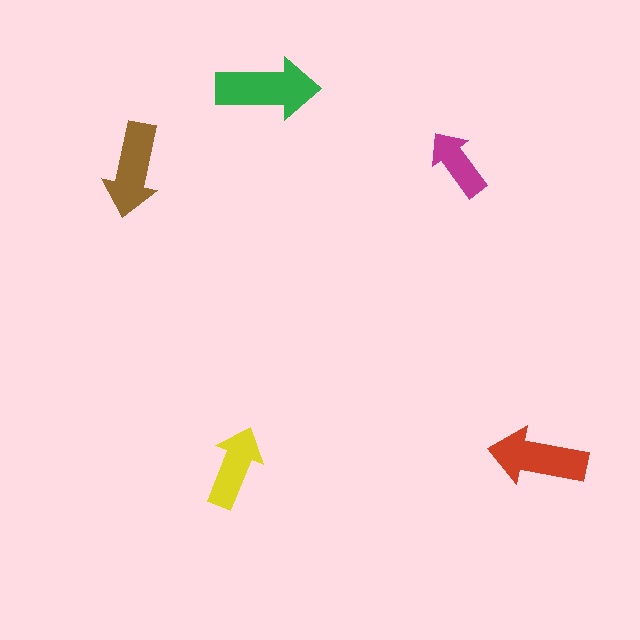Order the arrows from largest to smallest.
the green one, the red one, the brown one, the yellow one, the magenta one.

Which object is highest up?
The green arrow is topmost.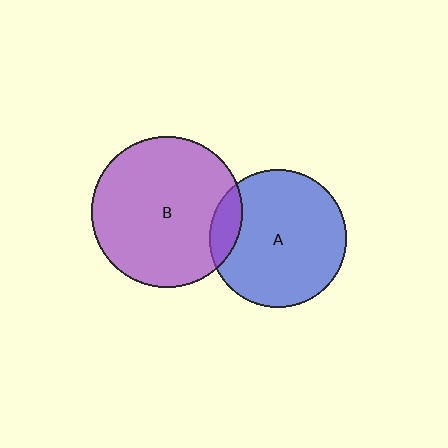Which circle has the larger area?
Circle B (purple).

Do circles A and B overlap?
Yes.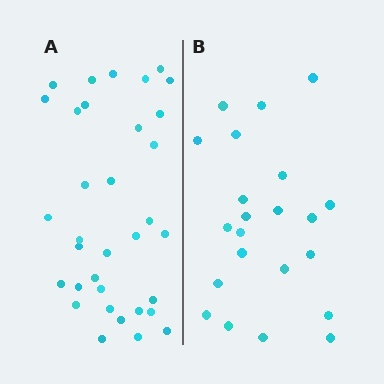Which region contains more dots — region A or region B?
Region A (the left region) has more dots.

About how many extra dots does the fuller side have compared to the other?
Region A has roughly 12 or so more dots than region B.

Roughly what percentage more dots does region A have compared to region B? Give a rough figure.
About 55% more.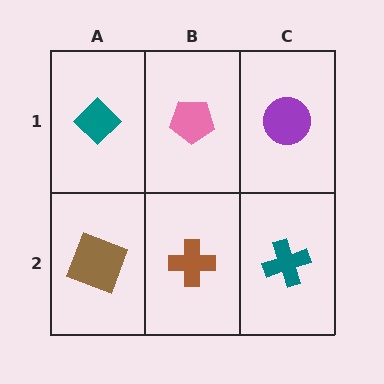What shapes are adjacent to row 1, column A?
A brown square (row 2, column A), a pink pentagon (row 1, column B).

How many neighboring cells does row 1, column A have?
2.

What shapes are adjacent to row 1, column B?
A brown cross (row 2, column B), a teal diamond (row 1, column A), a purple circle (row 1, column C).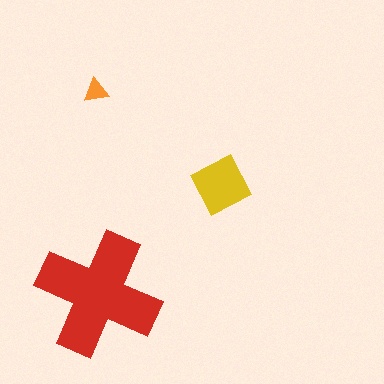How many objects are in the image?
There are 3 objects in the image.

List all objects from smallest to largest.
The orange triangle, the yellow diamond, the red cross.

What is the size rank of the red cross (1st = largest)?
1st.